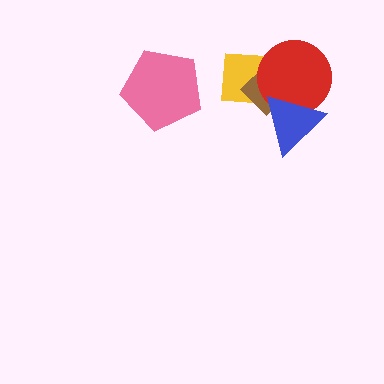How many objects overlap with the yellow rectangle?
3 objects overlap with the yellow rectangle.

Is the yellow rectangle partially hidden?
Yes, it is partially covered by another shape.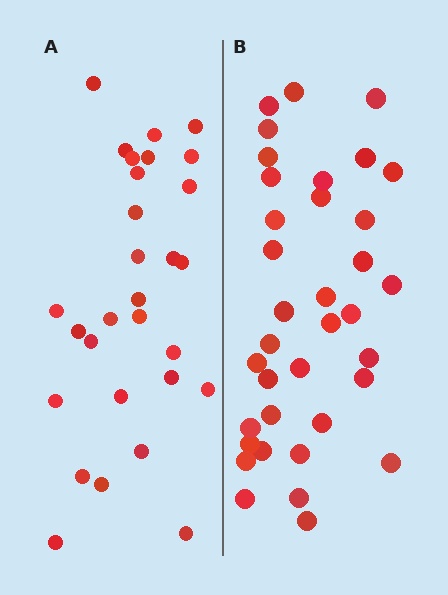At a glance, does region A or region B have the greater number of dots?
Region B (the right region) has more dots.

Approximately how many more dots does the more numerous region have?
Region B has roughly 8 or so more dots than region A.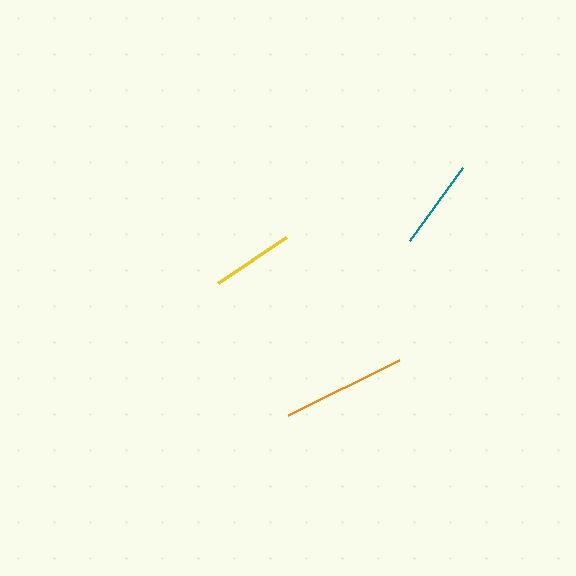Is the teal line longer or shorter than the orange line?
The orange line is longer than the teal line.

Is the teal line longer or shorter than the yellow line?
The teal line is longer than the yellow line.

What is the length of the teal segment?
The teal segment is approximately 90 pixels long.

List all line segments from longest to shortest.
From longest to shortest: orange, teal, yellow.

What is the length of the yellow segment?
The yellow segment is approximately 82 pixels long.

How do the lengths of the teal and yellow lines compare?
The teal and yellow lines are approximately the same length.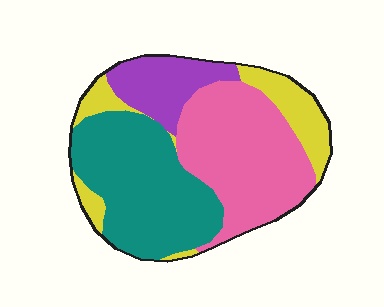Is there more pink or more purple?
Pink.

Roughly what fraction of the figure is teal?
Teal covers around 35% of the figure.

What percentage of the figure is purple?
Purple covers about 15% of the figure.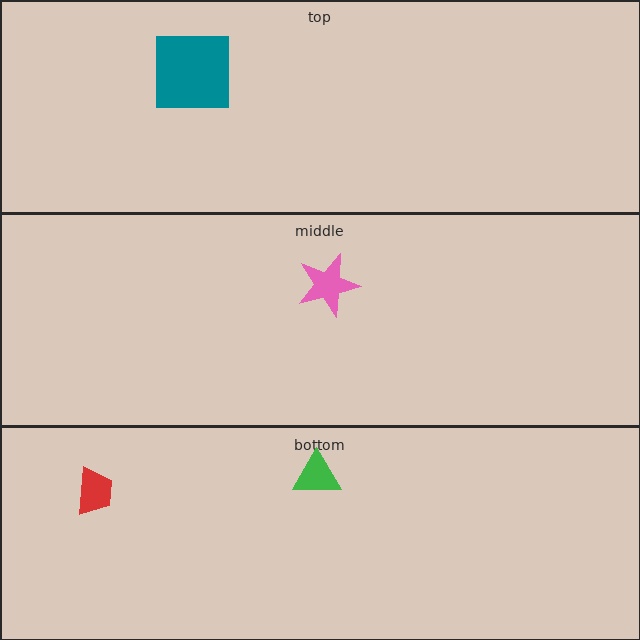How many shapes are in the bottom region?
2.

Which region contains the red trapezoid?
The bottom region.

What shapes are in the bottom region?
The red trapezoid, the green triangle.